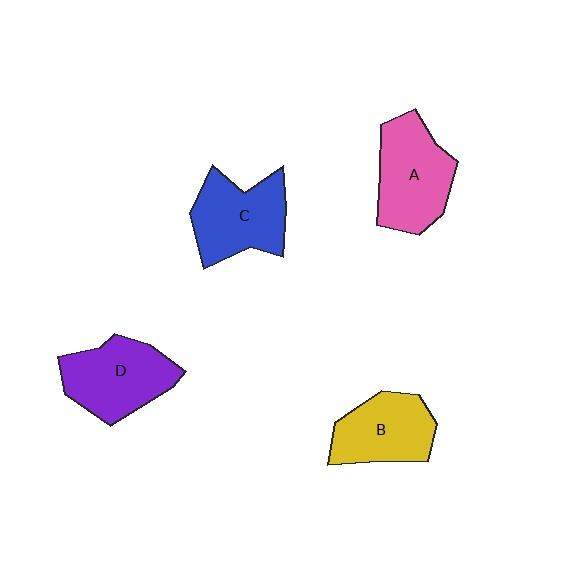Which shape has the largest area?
Shape A (pink).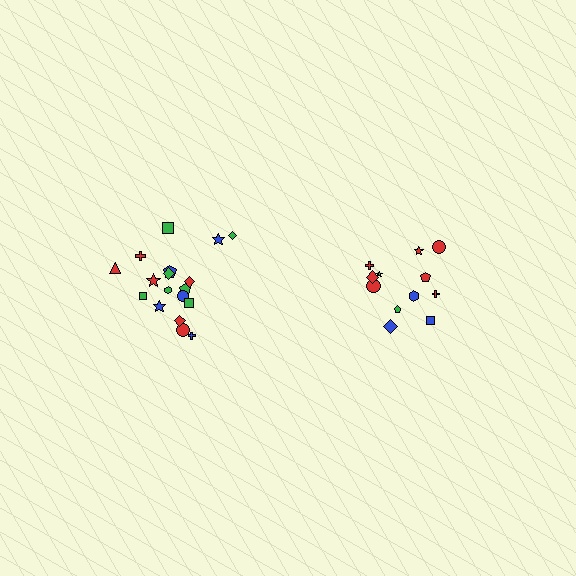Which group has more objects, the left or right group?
The left group.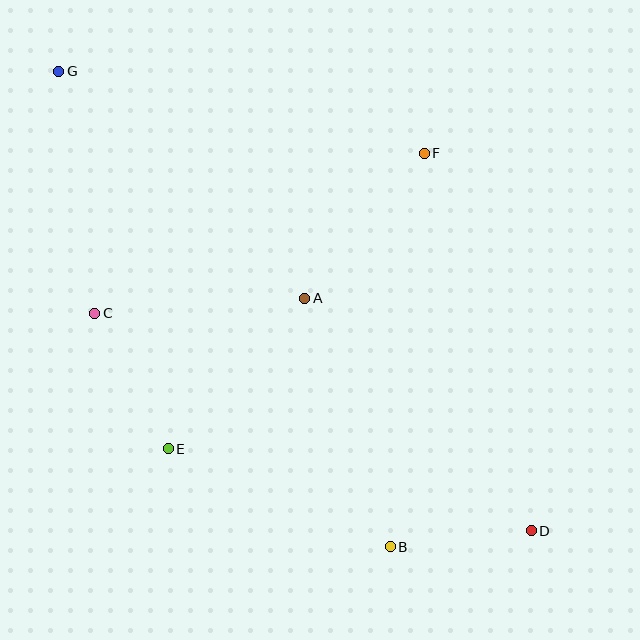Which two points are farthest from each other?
Points D and G are farthest from each other.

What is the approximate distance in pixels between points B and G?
The distance between B and G is approximately 579 pixels.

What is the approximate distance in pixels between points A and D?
The distance between A and D is approximately 324 pixels.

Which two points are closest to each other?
Points B and D are closest to each other.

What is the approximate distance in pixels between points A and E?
The distance between A and E is approximately 203 pixels.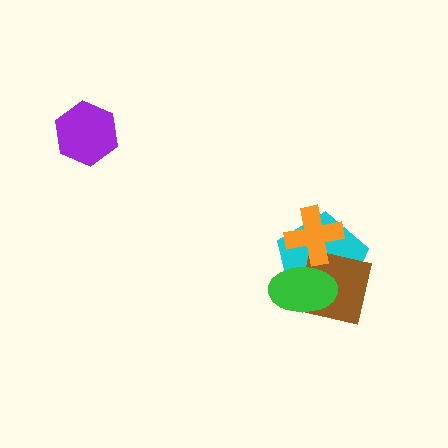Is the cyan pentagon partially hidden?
Yes, it is partially covered by another shape.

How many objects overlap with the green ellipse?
3 objects overlap with the green ellipse.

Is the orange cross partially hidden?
Yes, it is partially covered by another shape.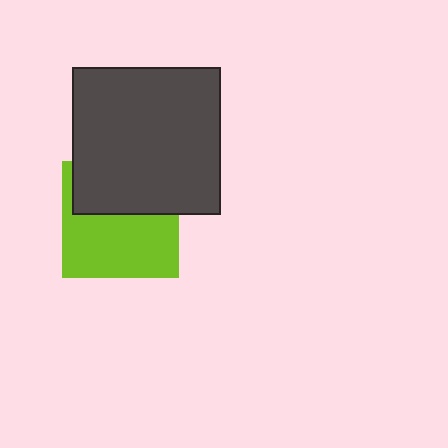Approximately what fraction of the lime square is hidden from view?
Roughly 43% of the lime square is hidden behind the dark gray square.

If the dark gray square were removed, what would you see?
You would see the complete lime square.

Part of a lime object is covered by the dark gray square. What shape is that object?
It is a square.